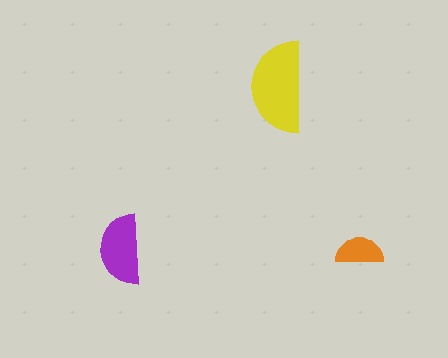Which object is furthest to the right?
The orange semicircle is rightmost.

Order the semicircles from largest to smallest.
the yellow one, the purple one, the orange one.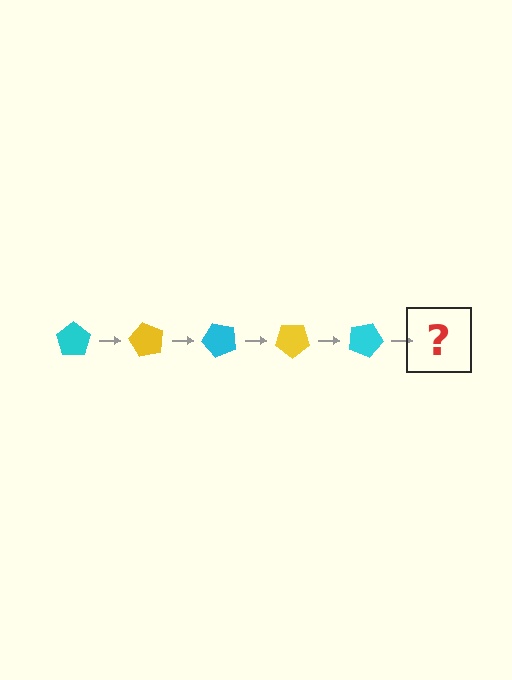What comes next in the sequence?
The next element should be a yellow pentagon, rotated 300 degrees from the start.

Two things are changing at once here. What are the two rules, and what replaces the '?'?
The two rules are that it rotates 60 degrees each step and the color cycles through cyan and yellow. The '?' should be a yellow pentagon, rotated 300 degrees from the start.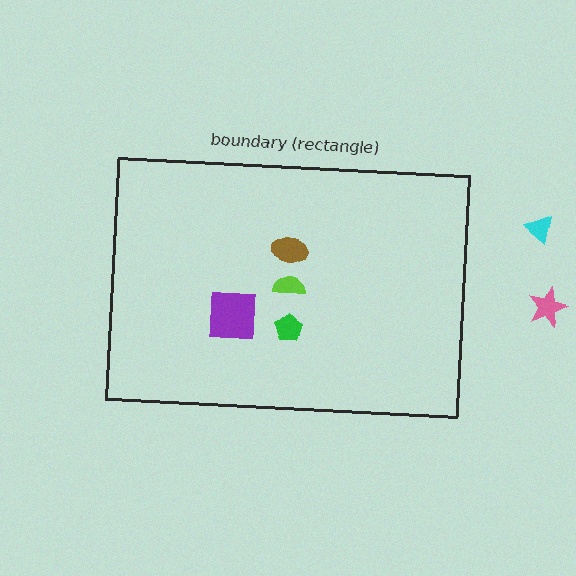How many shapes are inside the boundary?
4 inside, 2 outside.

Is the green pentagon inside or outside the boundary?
Inside.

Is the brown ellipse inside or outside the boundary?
Inside.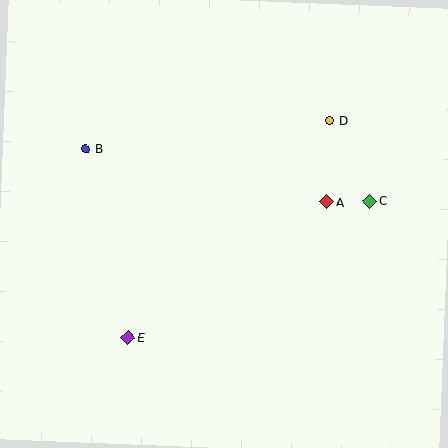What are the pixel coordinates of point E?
Point E is at (128, 338).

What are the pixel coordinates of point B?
Point B is at (86, 149).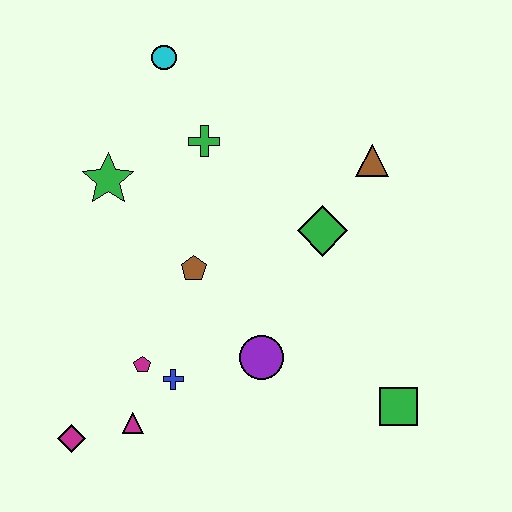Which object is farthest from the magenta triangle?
The cyan circle is farthest from the magenta triangle.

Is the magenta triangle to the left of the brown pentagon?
Yes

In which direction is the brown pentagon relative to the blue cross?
The brown pentagon is above the blue cross.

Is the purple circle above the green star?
No